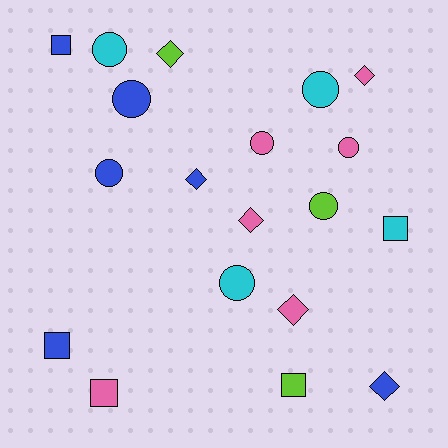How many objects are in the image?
There are 19 objects.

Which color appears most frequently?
Blue, with 6 objects.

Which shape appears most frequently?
Circle, with 8 objects.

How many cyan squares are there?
There is 1 cyan square.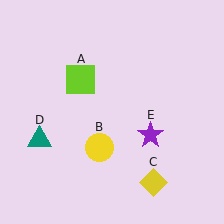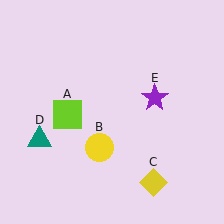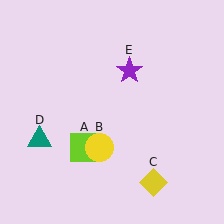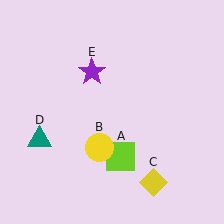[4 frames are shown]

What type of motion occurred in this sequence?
The lime square (object A), purple star (object E) rotated counterclockwise around the center of the scene.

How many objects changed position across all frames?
2 objects changed position: lime square (object A), purple star (object E).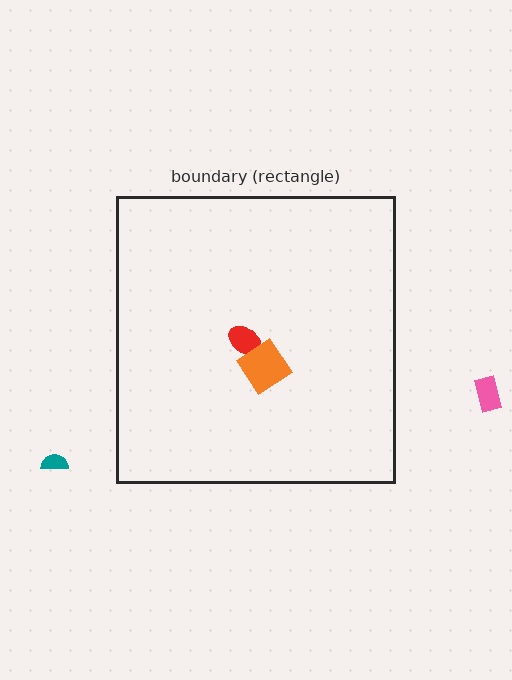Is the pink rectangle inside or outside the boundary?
Outside.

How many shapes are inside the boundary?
2 inside, 2 outside.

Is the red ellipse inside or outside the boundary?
Inside.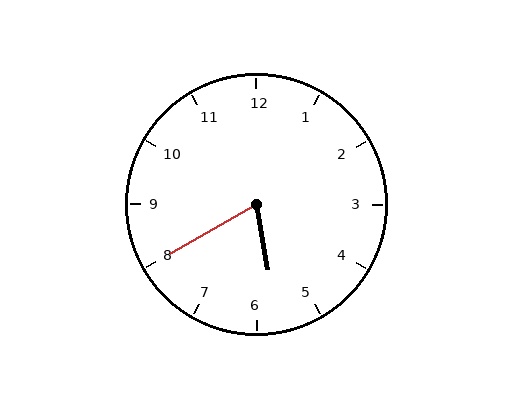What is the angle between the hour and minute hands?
Approximately 70 degrees.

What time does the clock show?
5:40.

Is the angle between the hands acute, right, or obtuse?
It is acute.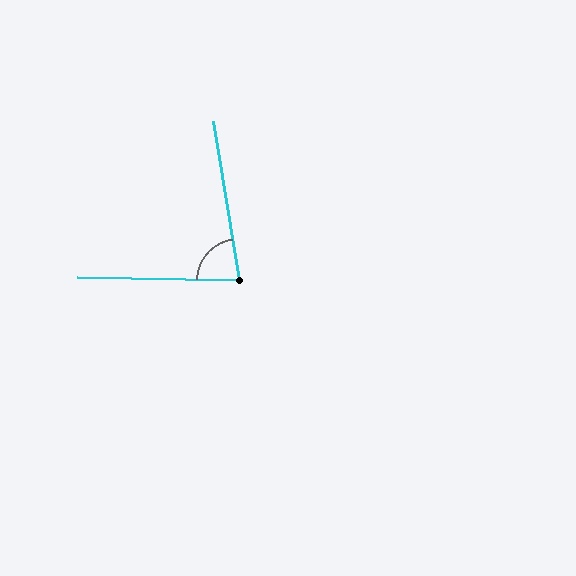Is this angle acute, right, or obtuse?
It is acute.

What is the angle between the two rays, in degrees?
Approximately 80 degrees.